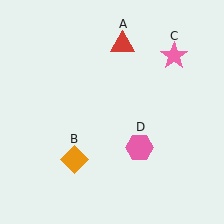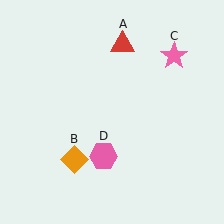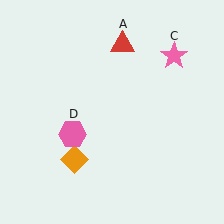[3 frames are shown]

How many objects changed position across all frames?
1 object changed position: pink hexagon (object D).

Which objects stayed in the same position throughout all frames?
Red triangle (object A) and orange diamond (object B) and pink star (object C) remained stationary.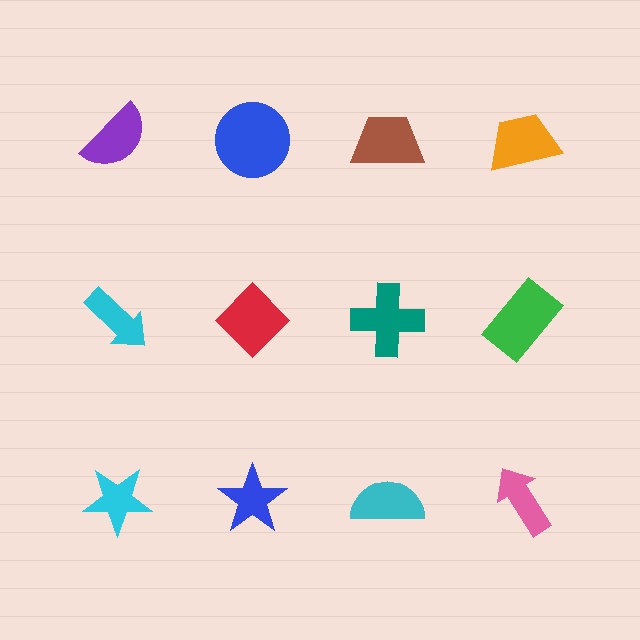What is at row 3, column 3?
A cyan semicircle.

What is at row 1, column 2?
A blue circle.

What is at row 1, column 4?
An orange trapezoid.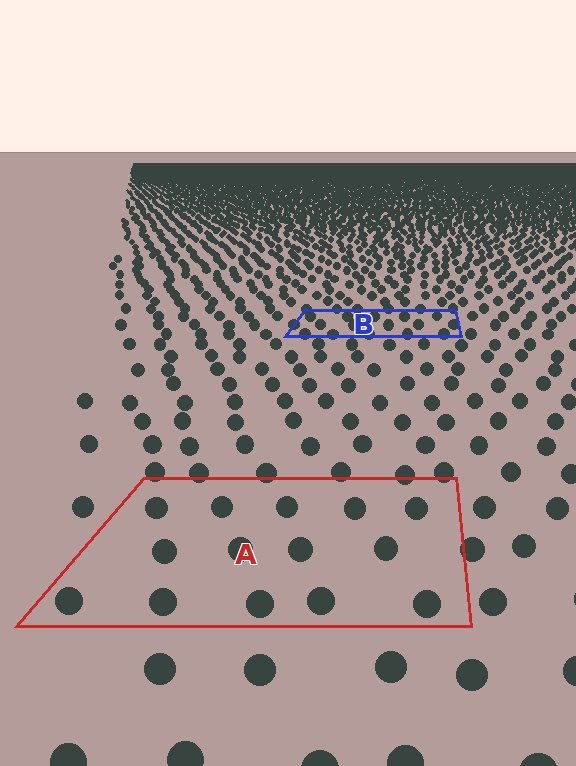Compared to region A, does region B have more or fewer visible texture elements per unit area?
Region B has more texture elements per unit area — they are packed more densely because it is farther away.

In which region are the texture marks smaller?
The texture marks are smaller in region B, because it is farther away.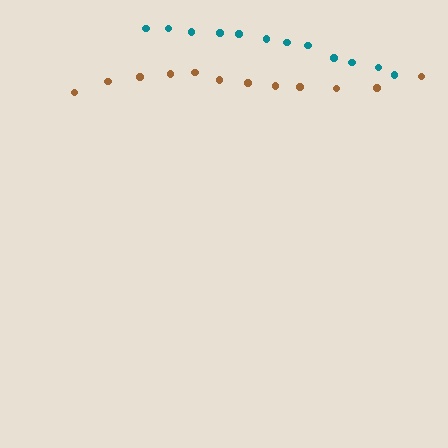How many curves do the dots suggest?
There are 2 distinct paths.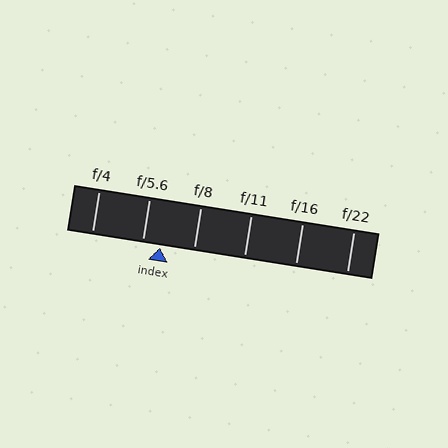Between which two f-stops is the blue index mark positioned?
The index mark is between f/5.6 and f/8.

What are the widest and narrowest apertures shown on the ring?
The widest aperture shown is f/4 and the narrowest is f/22.